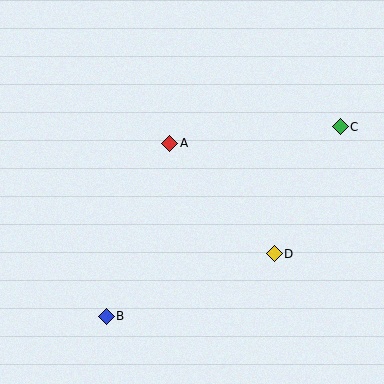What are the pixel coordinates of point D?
Point D is at (274, 254).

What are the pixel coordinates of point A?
Point A is at (170, 143).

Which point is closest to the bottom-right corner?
Point D is closest to the bottom-right corner.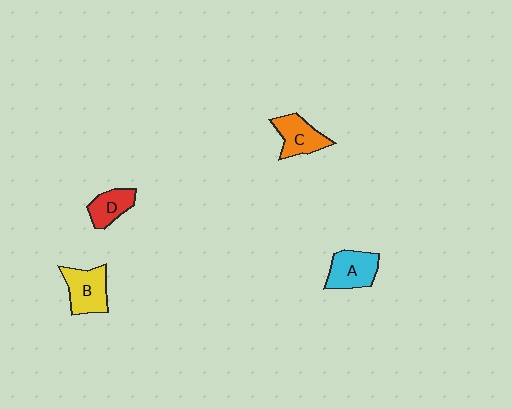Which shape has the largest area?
Shape B (yellow).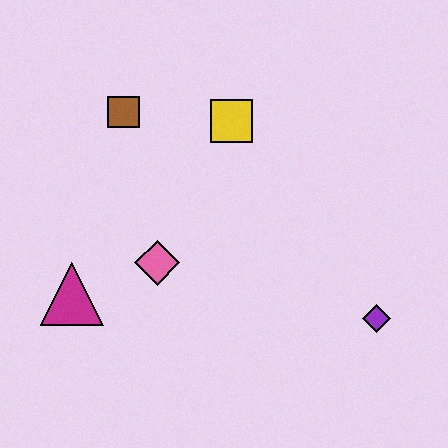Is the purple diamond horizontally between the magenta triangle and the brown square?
No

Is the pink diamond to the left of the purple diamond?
Yes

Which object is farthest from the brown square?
The purple diamond is farthest from the brown square.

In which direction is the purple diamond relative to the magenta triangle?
The purple diamond is to the right of the magenta triangle.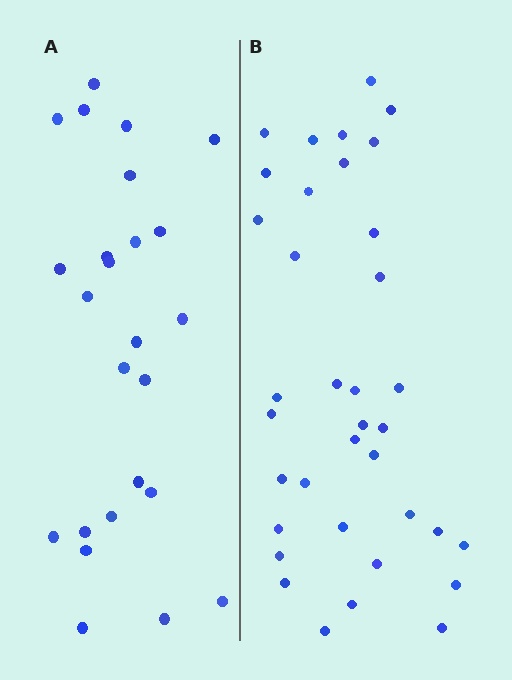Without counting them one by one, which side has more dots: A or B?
Region B (the right region) has more dots.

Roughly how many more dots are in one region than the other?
Region B has roughly 12 or so more dots than region A.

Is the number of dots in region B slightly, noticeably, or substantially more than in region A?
Region B has noticeably more, but not dramatically so. The ratio is roughly 1.4 to 1.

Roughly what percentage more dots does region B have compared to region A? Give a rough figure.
About 45% more.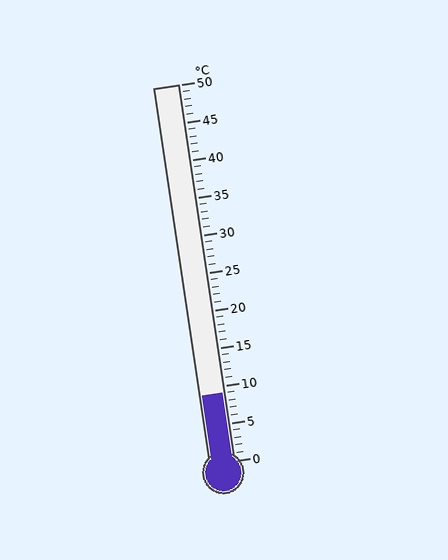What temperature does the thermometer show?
The thermometer shows approximately 9°C.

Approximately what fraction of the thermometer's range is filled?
The thermometer is filled to approximately 20% of its range.